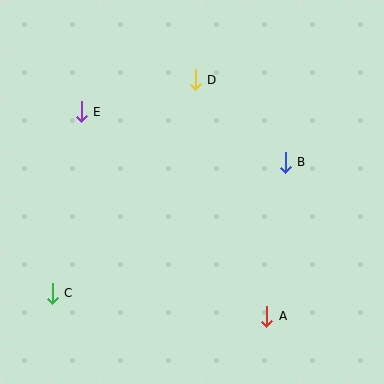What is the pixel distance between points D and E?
The distance between D and E is 119 pixels.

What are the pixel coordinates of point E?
Point E is at (81, 112).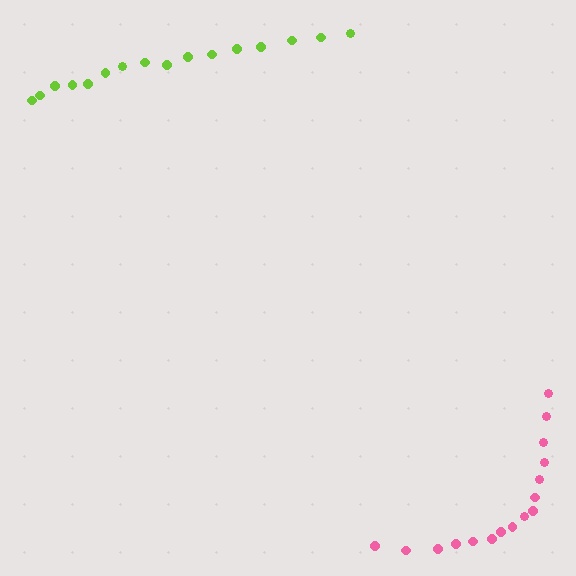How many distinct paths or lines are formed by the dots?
There are 2 distinct paths.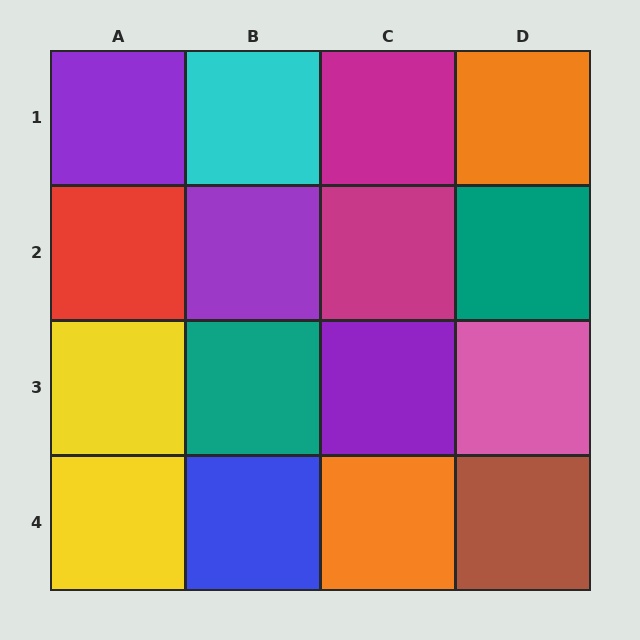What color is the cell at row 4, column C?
Orange.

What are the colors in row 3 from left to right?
Yellow, teal, purple, pink.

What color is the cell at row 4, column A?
Yellow.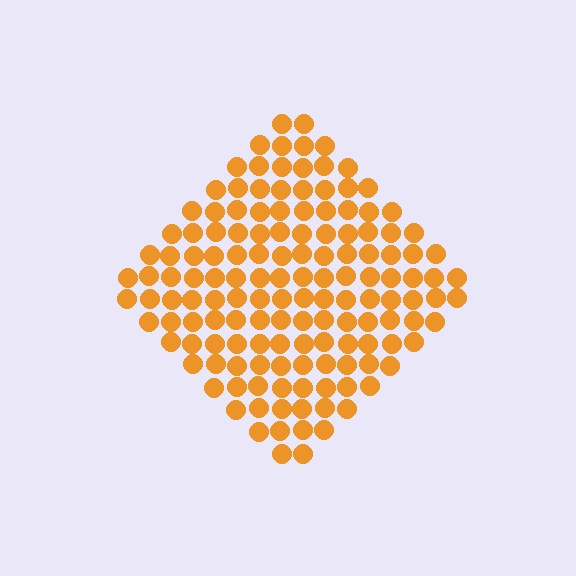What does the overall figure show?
The overall figure shows a diamond.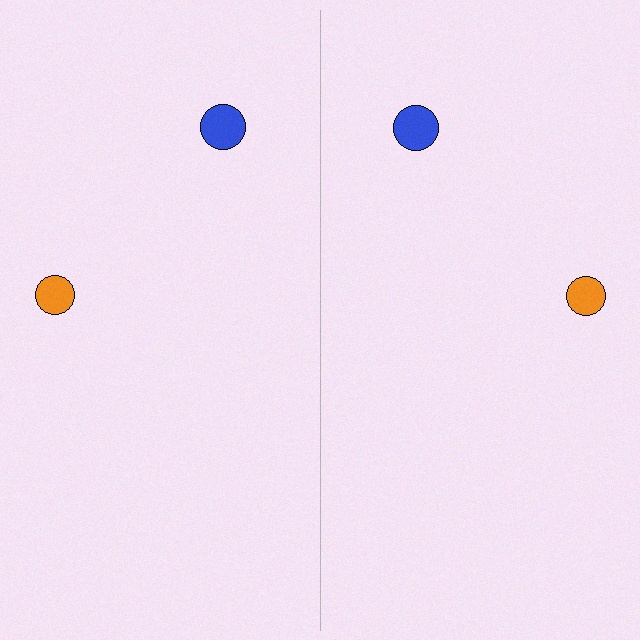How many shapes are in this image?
There are 4 shapes in this image.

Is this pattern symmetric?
Yes, this pattern has bilateral (reflection) symmetry.